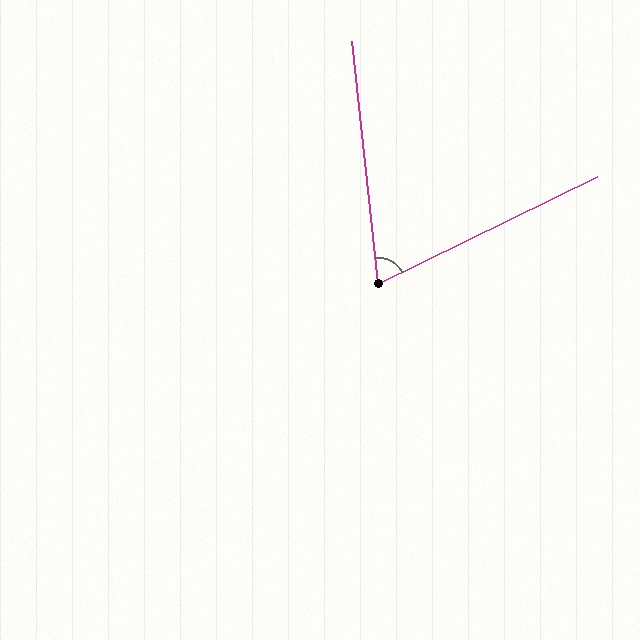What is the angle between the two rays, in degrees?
Approximately 70 degrees.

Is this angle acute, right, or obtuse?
It is acute.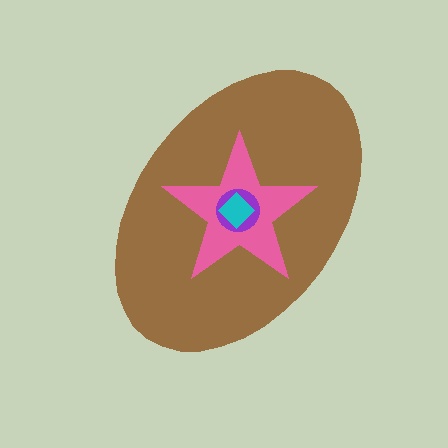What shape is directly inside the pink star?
The purple circle.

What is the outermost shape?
The brown ellipse.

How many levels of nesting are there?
4.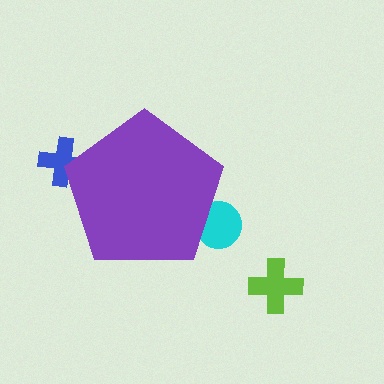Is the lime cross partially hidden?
No, the lime cross is fully visible.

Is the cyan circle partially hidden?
Yes, the cyan circle is partially hidden behind the purple pentagon.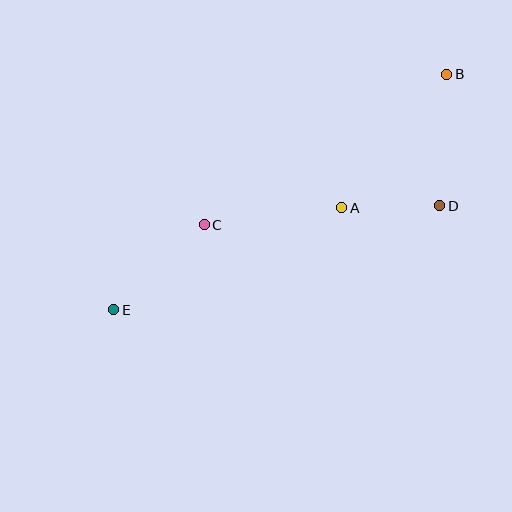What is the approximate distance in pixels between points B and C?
The distance between B and C is approximately 285 pixels.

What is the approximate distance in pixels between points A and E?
The distance between A and E is approximately 250 pixels.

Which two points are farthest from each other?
Points B and E are farthest from each other.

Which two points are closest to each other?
Points A and D are closest to each other.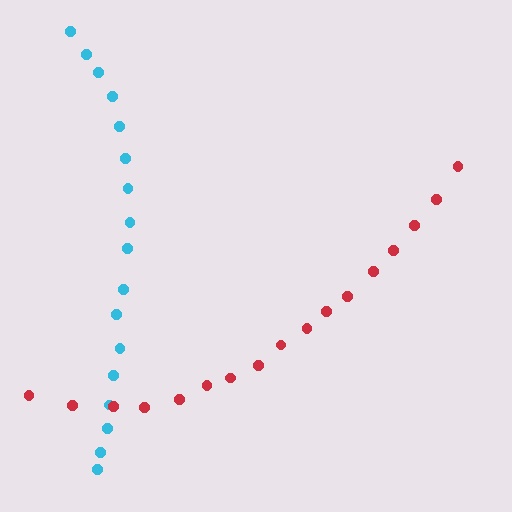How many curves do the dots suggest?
There are 2 distinct paths.